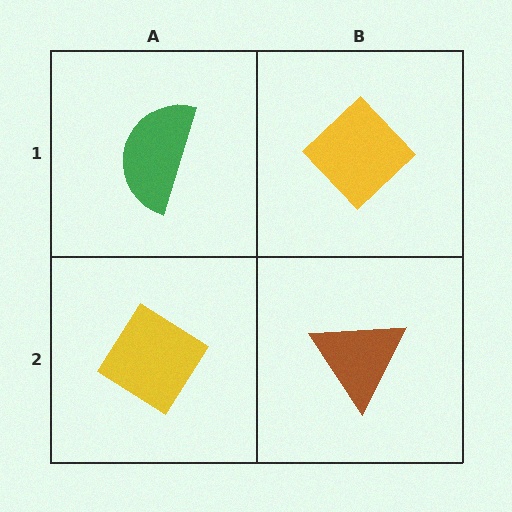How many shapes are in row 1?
2 shapes.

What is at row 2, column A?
A yellow diamond.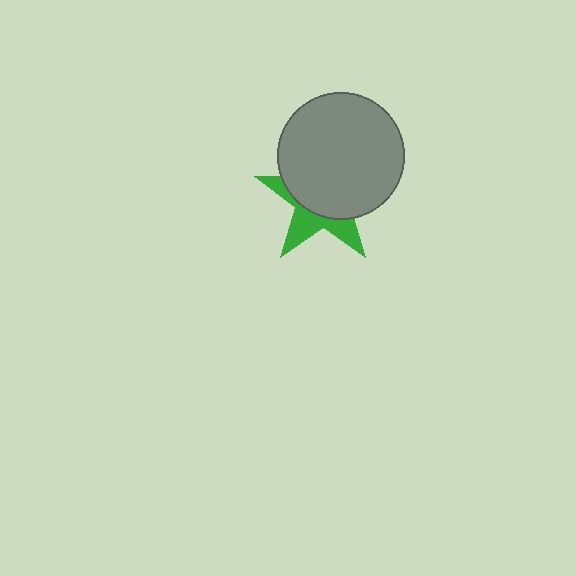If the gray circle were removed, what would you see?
You would see the complete green star.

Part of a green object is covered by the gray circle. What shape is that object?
It is a star.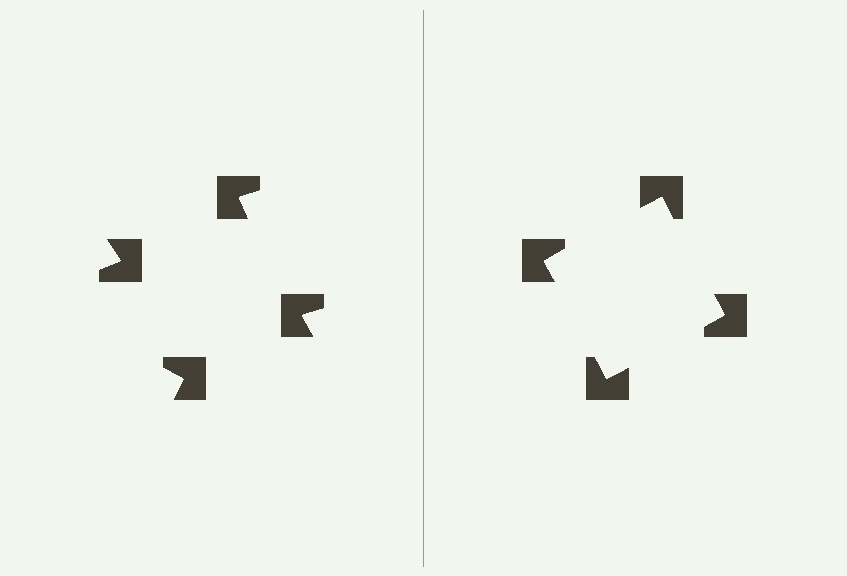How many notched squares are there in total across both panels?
8 — 4 on each side.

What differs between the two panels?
The notched squares are positioned identically on both sides; only the wedge orientations differ. On the right they align to a square; on the left they are misaligned.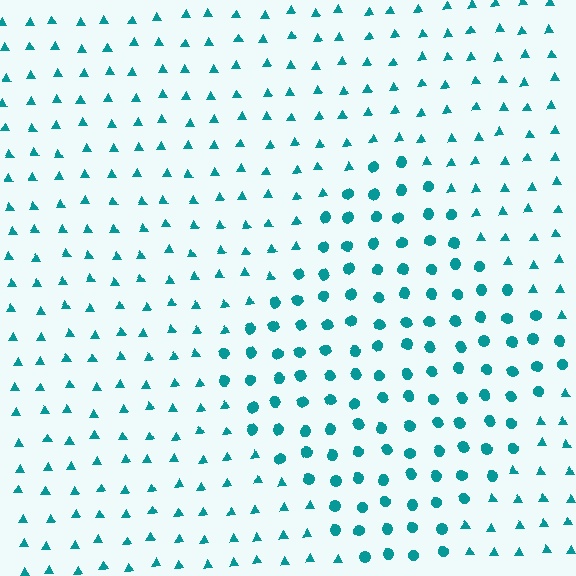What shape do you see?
I see a diamond.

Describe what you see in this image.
The image is filled with small teal elements arranged in a uniform grid. A diamond-shaped region contains circles, while the surrounding area contains triangles. The boundary is defined purely by the change in element shape.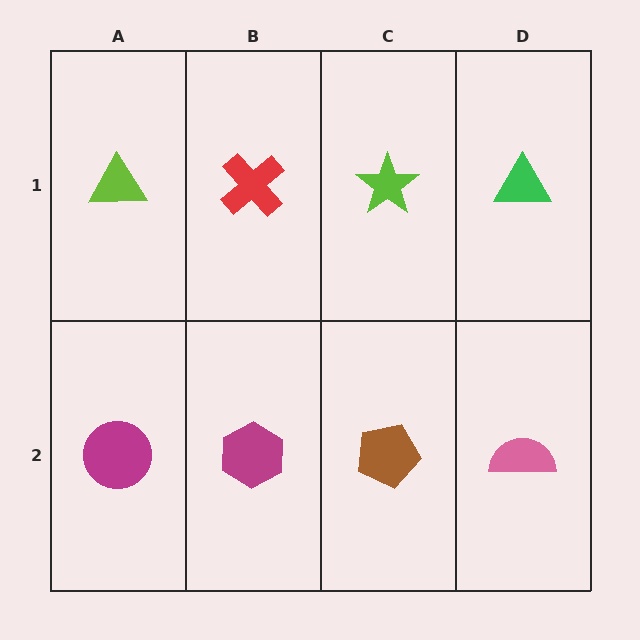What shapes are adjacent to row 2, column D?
A green triangle (row 1, column D), a brown pentagon (row 2, column C).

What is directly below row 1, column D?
A pink semicircle.